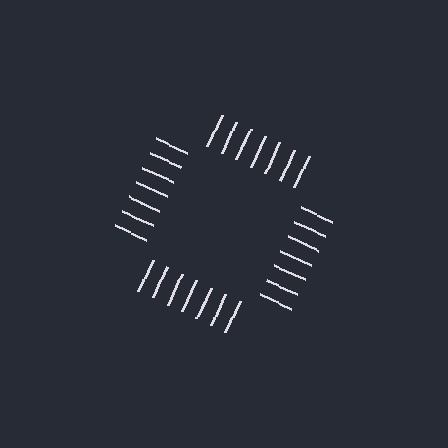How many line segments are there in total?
28 — 7 along each of the 4 edges.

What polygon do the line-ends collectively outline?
An illusory square — the line segments terminate on its edges but no continuous stroke is drawn.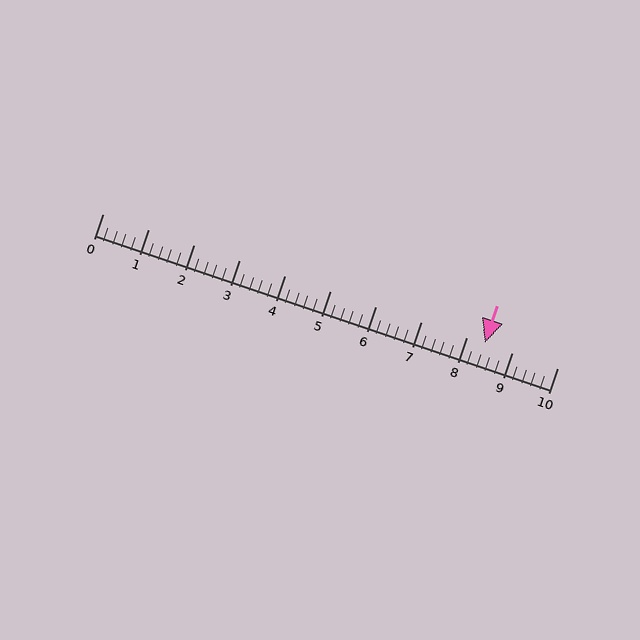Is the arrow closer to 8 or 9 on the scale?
The arrow is closer to 8.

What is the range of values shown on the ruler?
The ruler shows values from 0 to 10.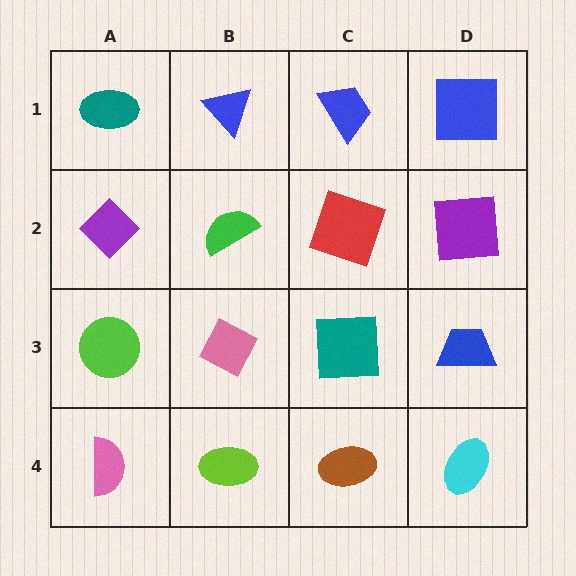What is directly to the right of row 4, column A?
A lime ellipse.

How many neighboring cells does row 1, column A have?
2.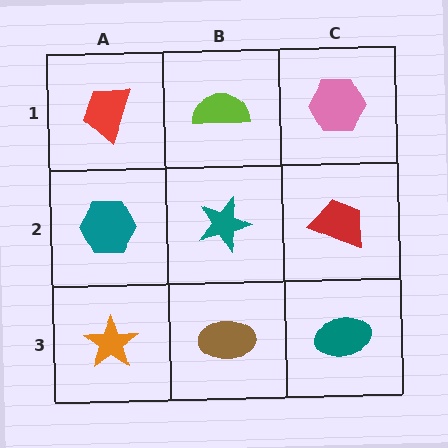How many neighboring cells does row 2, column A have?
3.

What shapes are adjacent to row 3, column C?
A red trapezoid (row 2, column C), a brown ellipse (row 3, column B).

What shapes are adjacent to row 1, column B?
A teal star (row 2, column B), a red trapezoid (row 1, column A), a pink hexagon (row 1, column C).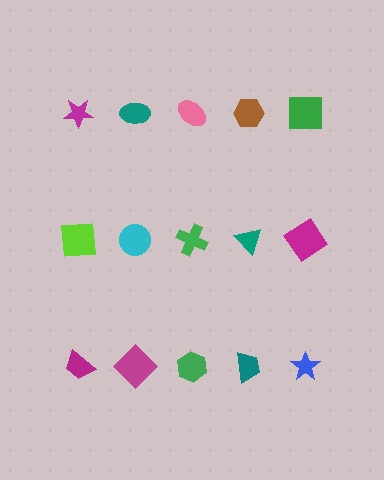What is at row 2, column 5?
A magenta diamond.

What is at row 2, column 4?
A teal triangle.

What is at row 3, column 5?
A blue star.